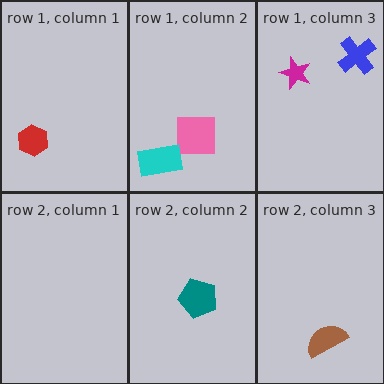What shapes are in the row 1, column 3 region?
The blue cross, the magenta star.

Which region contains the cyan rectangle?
The row 1, column 2 region.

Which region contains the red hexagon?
The row 1, column 1 region.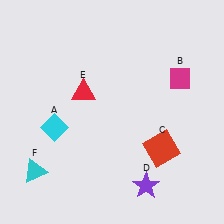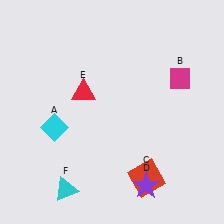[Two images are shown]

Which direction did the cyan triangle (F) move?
The cyan triangle (F) moved right.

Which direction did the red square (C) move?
The red square (C) moved down.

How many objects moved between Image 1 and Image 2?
2 objects moved between the two images.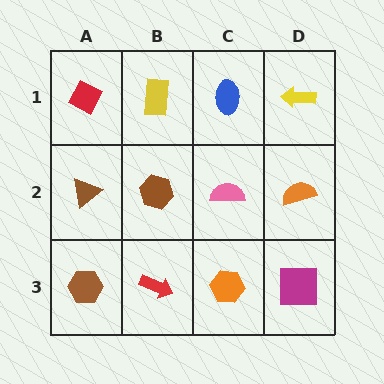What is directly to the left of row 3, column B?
A brown hexagon.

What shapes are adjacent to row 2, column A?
A red diamond (row 1, column A), a brown hexagon (row 3, column A), a brown hexagon (row 2, column B).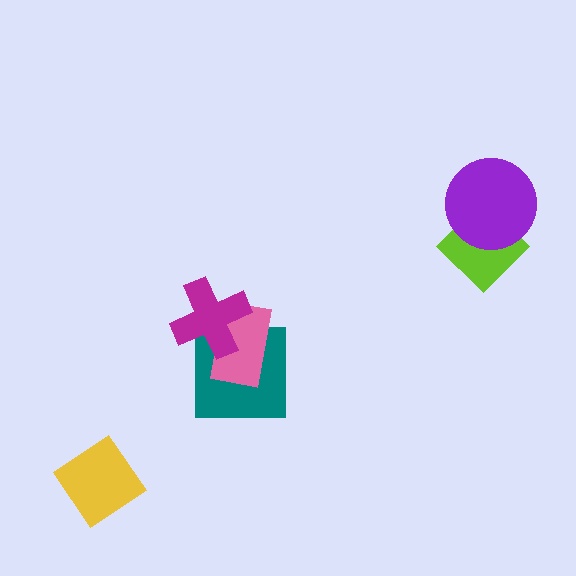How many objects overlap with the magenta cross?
2 objects overlap with the magenta cross.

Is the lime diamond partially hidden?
Yes, it is partially covered by another shape.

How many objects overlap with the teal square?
2 objects overlap with the teal square.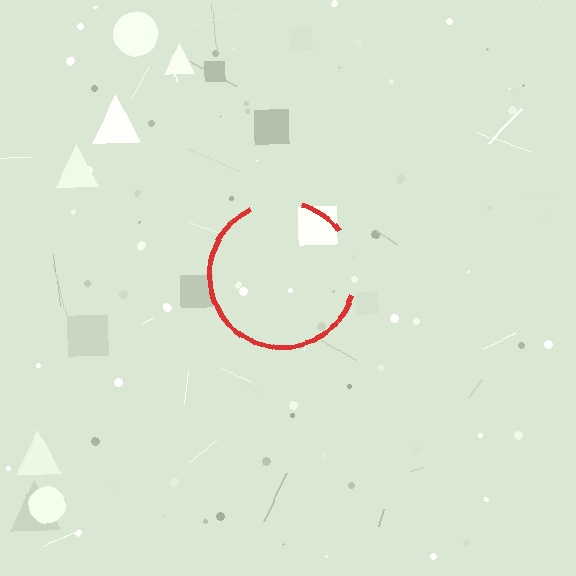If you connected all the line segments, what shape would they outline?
They would outline a circle.